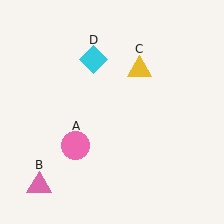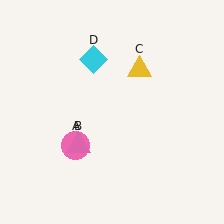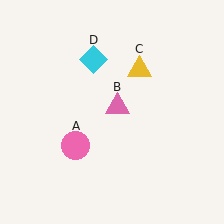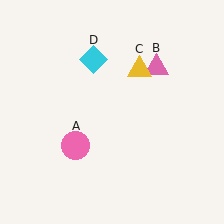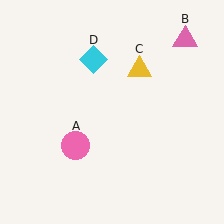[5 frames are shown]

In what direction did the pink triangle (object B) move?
The pink triangle (object B) moved up and to the right.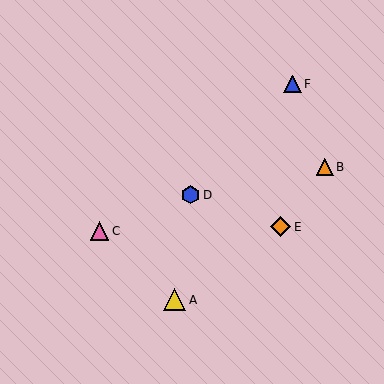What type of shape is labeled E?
Shape E is an orange diamond.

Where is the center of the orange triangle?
The center of the orange triangle is at (325, 167).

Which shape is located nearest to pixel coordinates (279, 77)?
The blue triangle (labeled F) at (292, 84) is nearest to that location.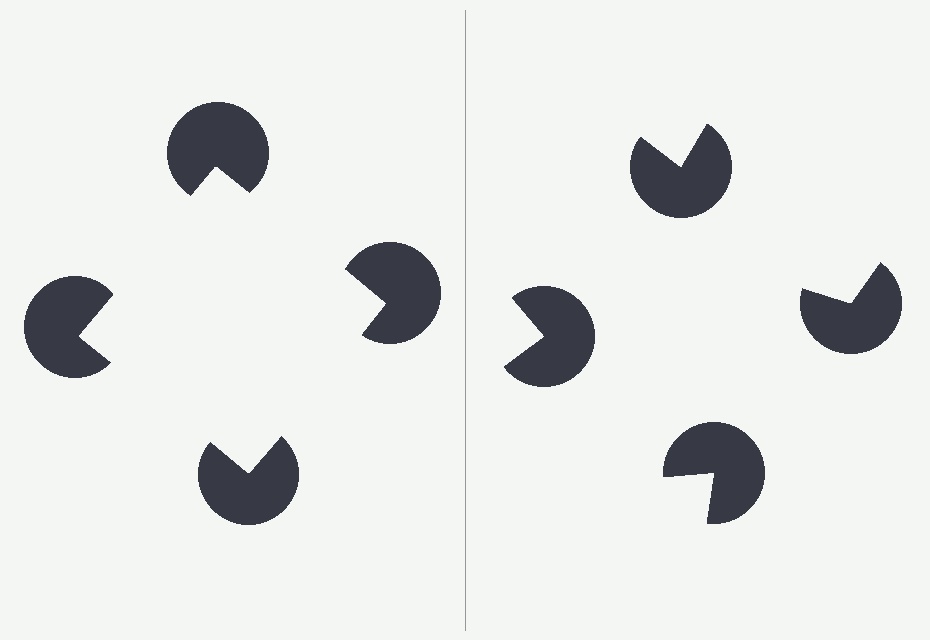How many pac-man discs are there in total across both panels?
8 — 4 on each side.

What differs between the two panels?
The pac-man discs are positioned identically on both sides; only the wedge orientations differ. On the left they align to a square; on the right they are misaligned.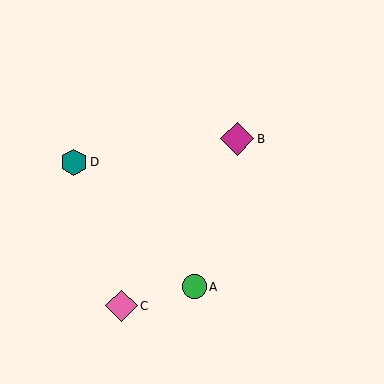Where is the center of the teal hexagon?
The center of the teal hexagon is at (74, 162).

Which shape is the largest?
The magenta diamond (labeled B) is the largest.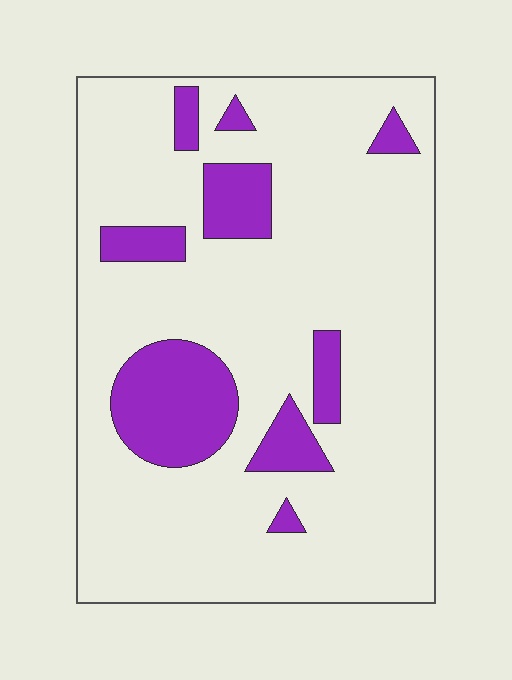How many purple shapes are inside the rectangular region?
9.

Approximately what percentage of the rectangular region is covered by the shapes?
Approximately 15%.